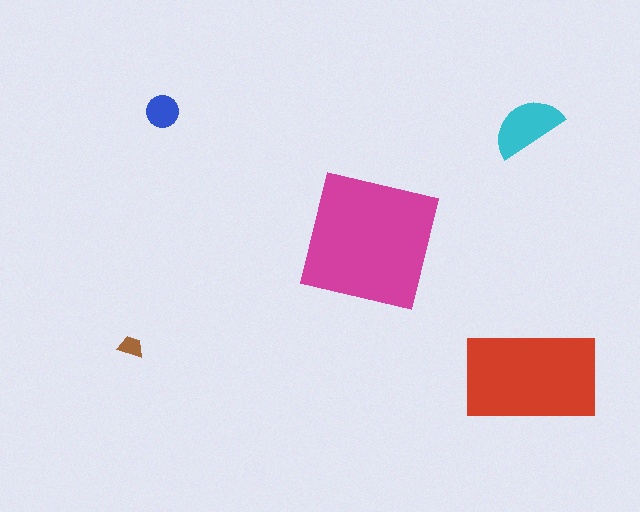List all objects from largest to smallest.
The magenta square, the red rectangle, the cyan semicircle, the blue circle, the brown trapezoid.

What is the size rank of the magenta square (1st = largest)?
1st.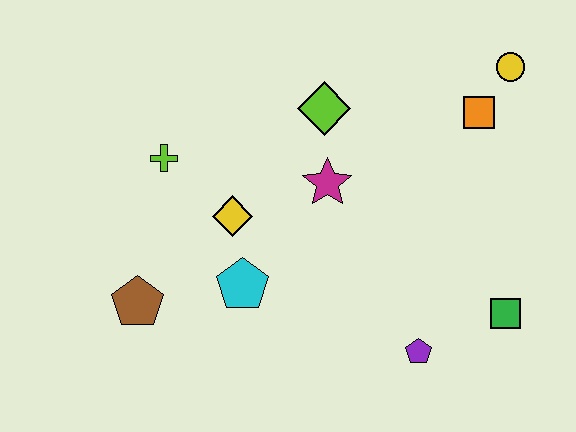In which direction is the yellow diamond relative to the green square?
The yellow diamond is to the left of the green square.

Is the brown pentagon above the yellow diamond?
No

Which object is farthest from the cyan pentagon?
The yellow circle is farthest from the cyan pentagon.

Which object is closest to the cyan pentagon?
The yellow diamond is closest to the cyan pentagon.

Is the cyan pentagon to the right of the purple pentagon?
No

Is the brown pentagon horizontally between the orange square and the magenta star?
No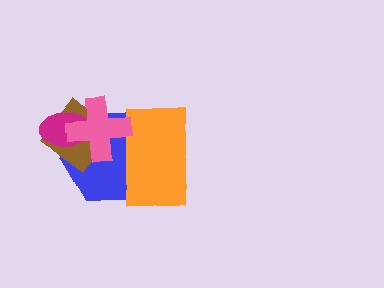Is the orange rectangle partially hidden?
Yes, it is partially covered by another shape.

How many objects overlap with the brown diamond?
3 objects overlap with the brown diamond.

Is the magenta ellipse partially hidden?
Yes, it is partially covered by another shape.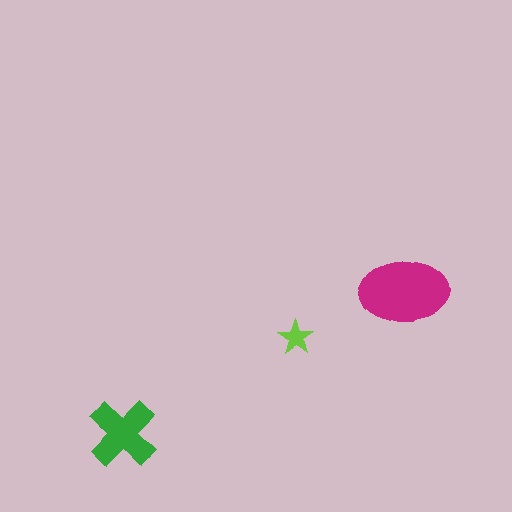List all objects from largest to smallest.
The magenta ellipse, the green cross, the lime star.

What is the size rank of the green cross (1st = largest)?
2nd.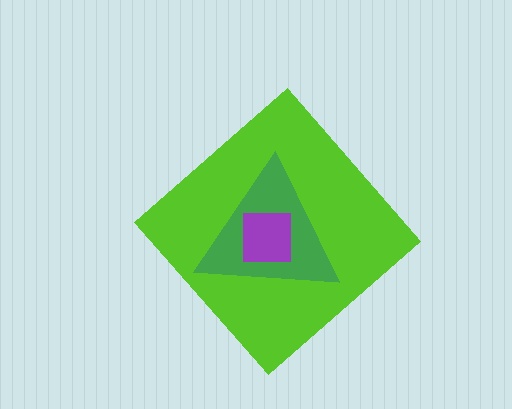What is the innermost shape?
The purple square.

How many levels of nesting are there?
3.